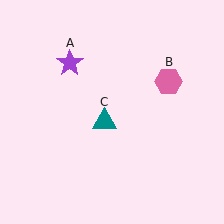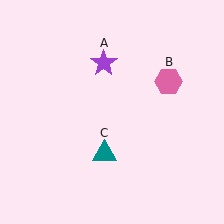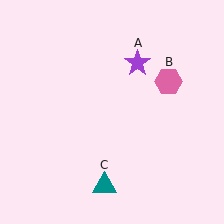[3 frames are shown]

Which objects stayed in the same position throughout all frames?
Pink hexagon (object B) remained stationary.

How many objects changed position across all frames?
2 objects changed position: purple star (object A), teal triangle (object C).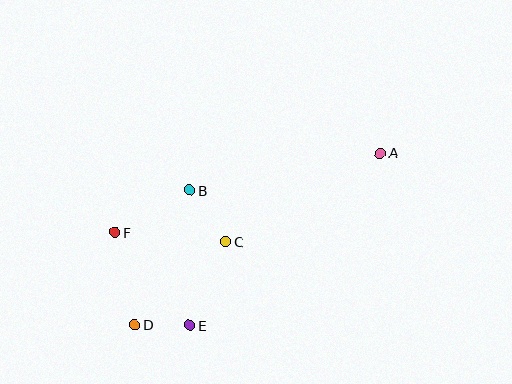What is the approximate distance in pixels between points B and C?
The distance between B and C is approximately 63 pixels.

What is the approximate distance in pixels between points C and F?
The distance between C and F is approximately 111 pixels.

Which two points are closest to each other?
Points D and E are closest to each other.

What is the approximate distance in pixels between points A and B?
The distance between A and B is approximately 194 pixels.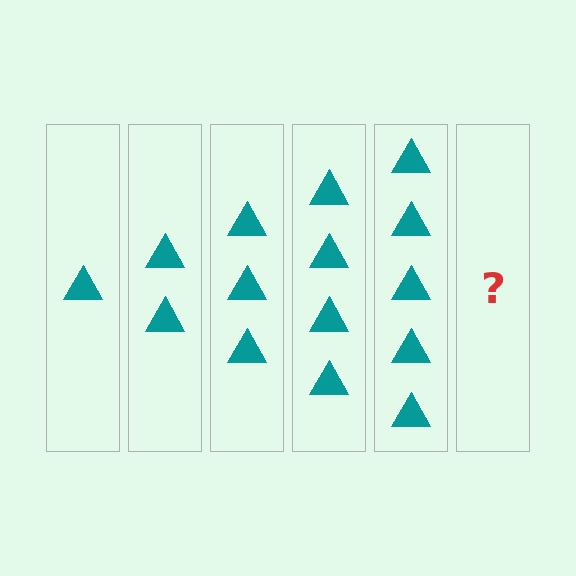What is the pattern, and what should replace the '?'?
The pattern is that each step adds one more triangle. The '?' should be 6 triangles.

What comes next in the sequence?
The next element should be 6 triangles.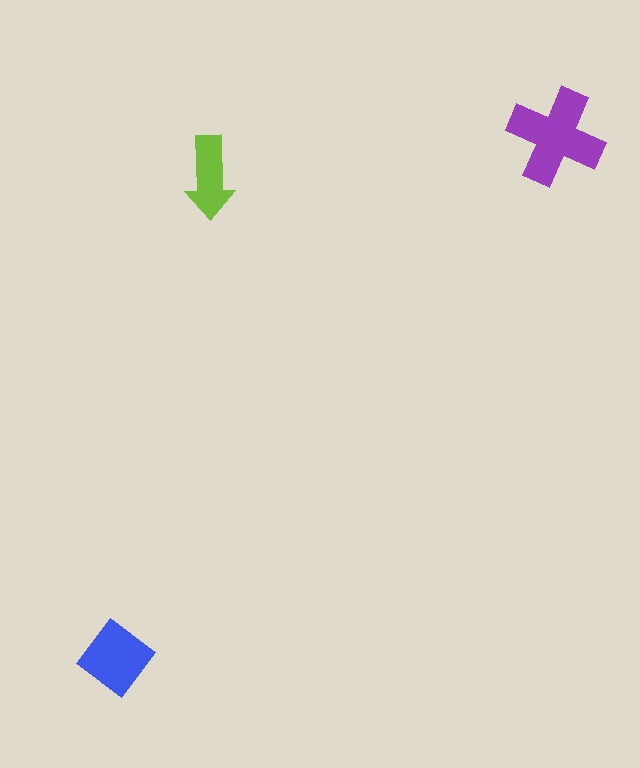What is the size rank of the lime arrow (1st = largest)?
3rd.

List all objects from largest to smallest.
The purple cross, the blue diamond, the lime arrow.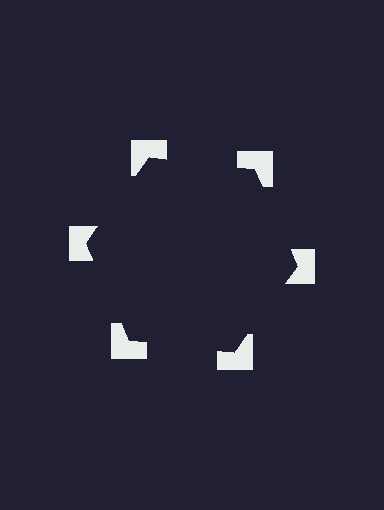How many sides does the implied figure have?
6 sides.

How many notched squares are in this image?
There are 6 — one at each vertex of the illusory hexagon.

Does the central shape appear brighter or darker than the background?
It typically appears slightly darker than the background, even though no actual brightness change is drawn.